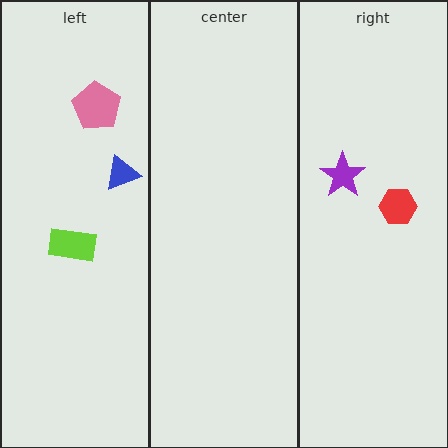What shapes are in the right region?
The purple star, the red hexagon.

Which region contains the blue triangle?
The left region.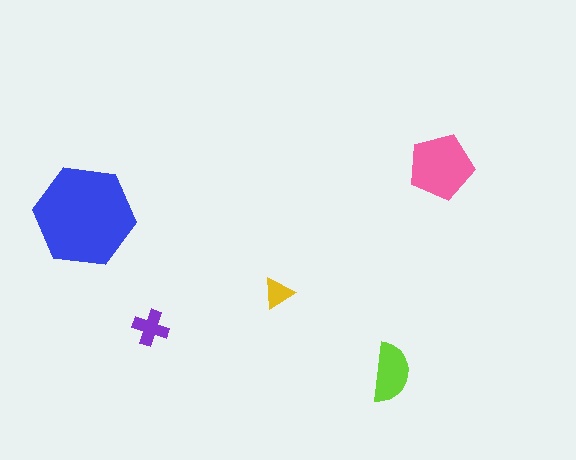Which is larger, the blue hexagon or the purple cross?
The blue hexagon.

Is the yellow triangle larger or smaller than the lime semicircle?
Smaller.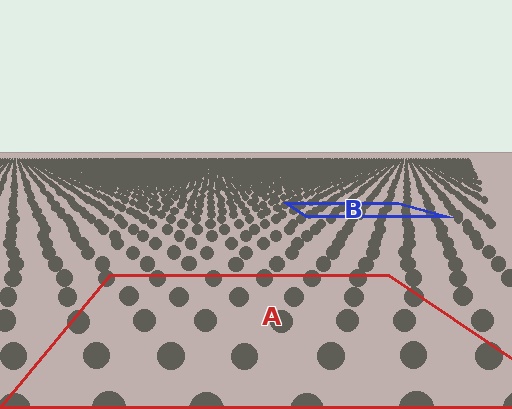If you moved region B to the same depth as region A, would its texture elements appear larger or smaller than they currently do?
They would appear larger. At a closer depth, the same texture elements are projected at a bigger on-screen size.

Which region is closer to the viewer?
Region A is closer. The texture elements there are larger and more spread out.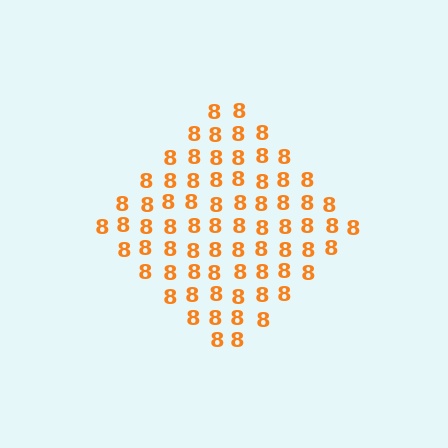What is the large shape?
The large shape is a diamond.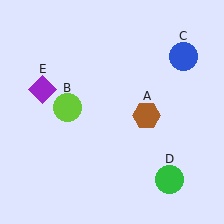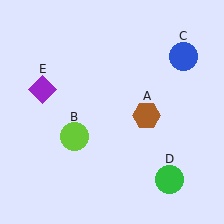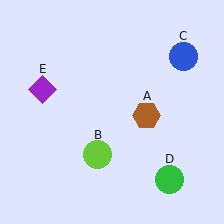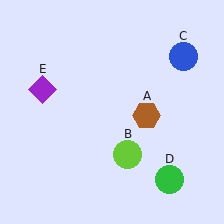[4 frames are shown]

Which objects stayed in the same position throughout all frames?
Brown hexagon (object A) and blue circle (object C) and green circle (object D) and purple diamond (object E) remained stationary.